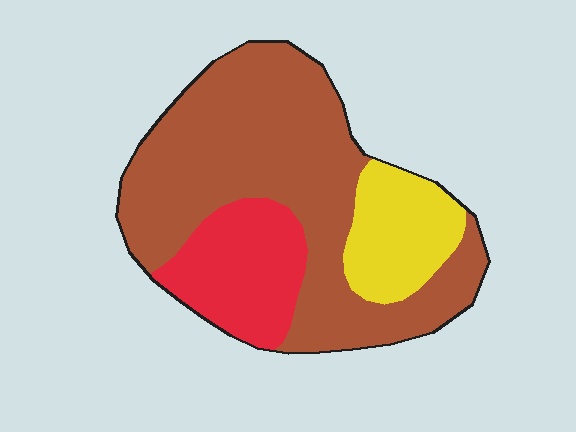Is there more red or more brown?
Brown.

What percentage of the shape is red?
Red covers roughly 20% of the shape.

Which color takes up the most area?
Brown, at roughly 65%.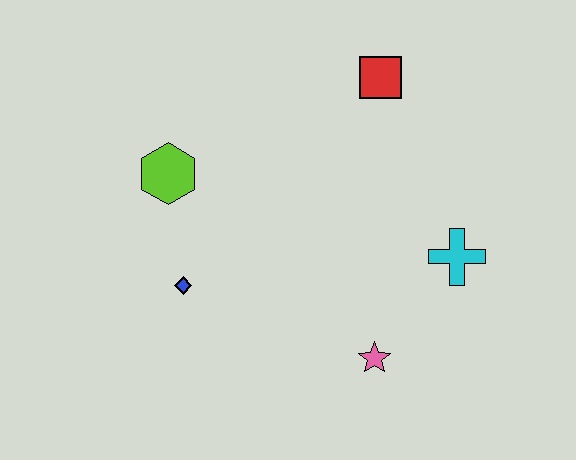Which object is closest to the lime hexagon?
The blue diamond is closest to the lime hexagon.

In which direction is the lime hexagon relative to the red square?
The lime hexagon is to the left of the red square.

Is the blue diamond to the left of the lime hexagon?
No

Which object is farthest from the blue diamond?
The red square is farthest from the blue diamond.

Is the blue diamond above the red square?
No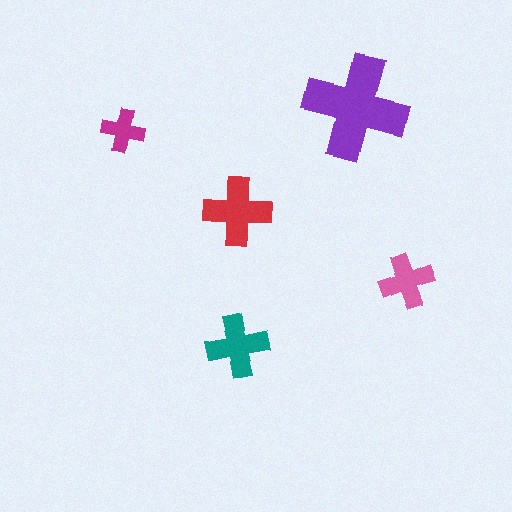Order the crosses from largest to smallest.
the purple one, the red one, the teal one, the pink one, the magenta one.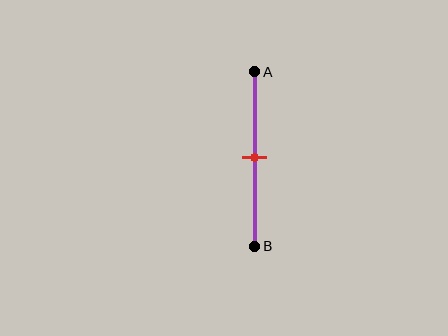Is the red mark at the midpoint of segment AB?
Yes, the mark is approximately at the midpoint.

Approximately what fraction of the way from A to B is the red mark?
The red mark is approximately 50% of the way from A to B.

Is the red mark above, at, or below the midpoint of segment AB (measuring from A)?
The red mark is approximately at the midpoint of segment AB.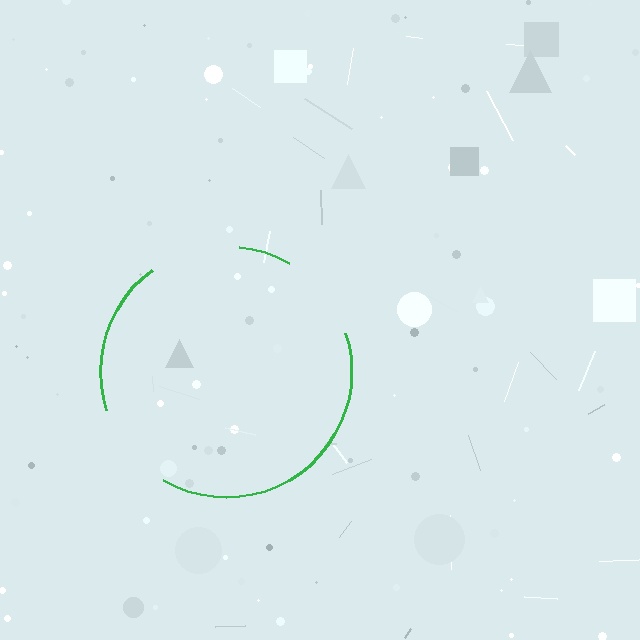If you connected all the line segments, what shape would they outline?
They would outline a circle.